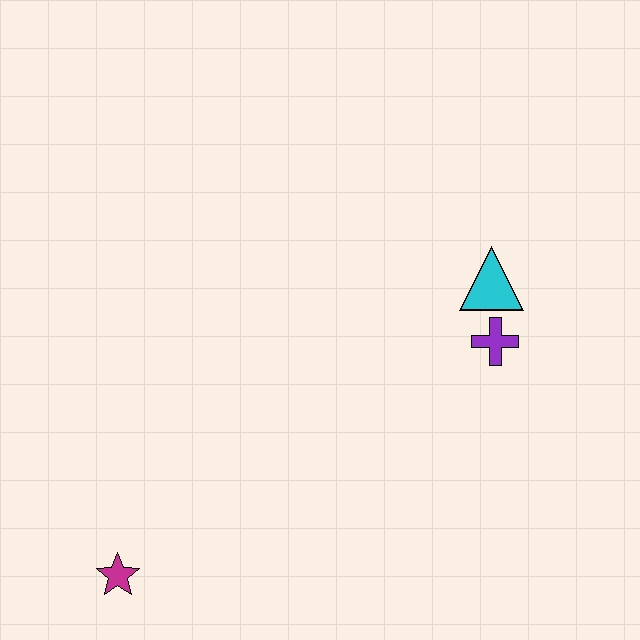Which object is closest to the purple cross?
The cyan triangle is closest to the purple cross.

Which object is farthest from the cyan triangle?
The magenta star is farthest from the cyan triangle.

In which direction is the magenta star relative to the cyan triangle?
The magenta star is to the left of the cyan triangle.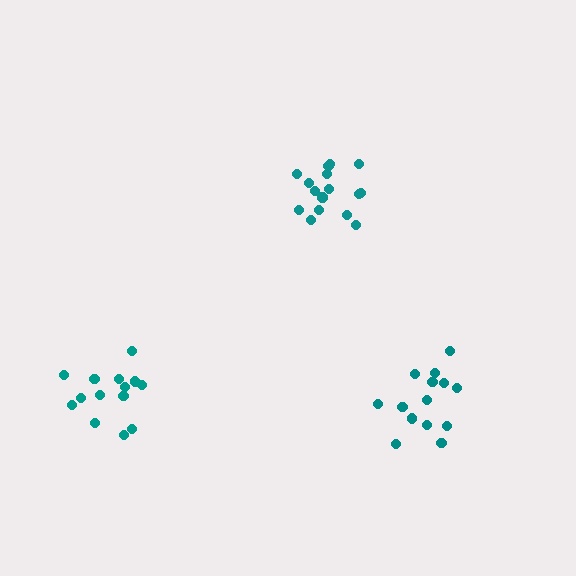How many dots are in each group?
Group 1: 16 dots, Group 2: 14 dots, Group 3: 14 dots (44 total).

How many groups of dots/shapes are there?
There are 3 groups.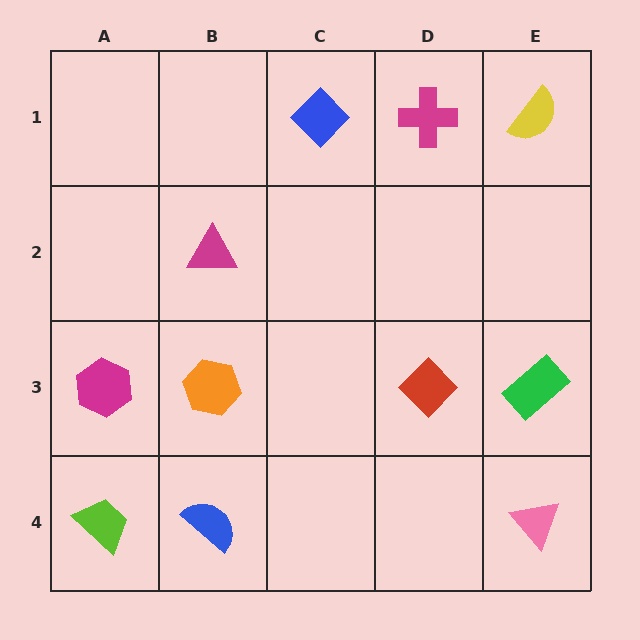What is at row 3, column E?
A green rectangle.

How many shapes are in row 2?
1 shape.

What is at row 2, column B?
A magenta triangle.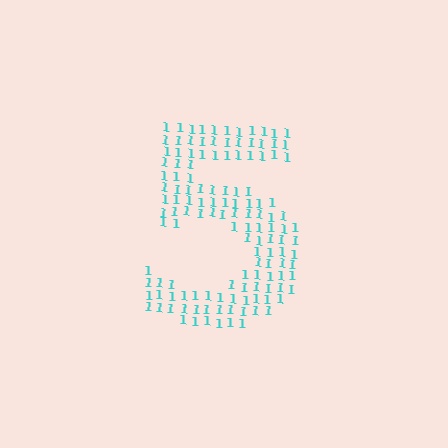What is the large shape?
The large shape is the digit 5.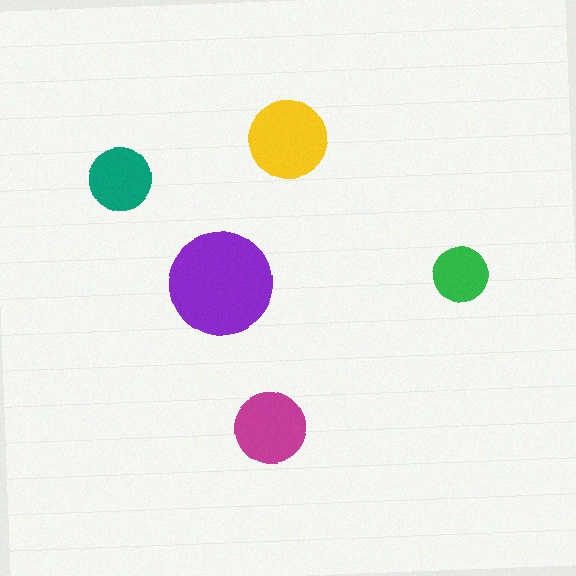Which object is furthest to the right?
The green circle is rightmost.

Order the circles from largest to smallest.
the purple one, the yellow one, the magenta one, the teal one, the green one.